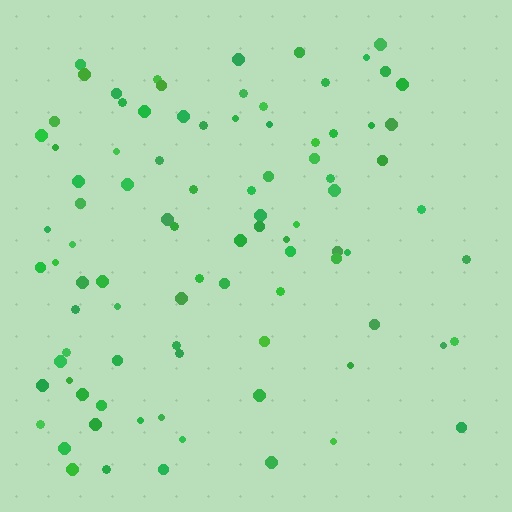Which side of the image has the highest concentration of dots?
The left.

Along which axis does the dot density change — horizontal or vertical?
Horizontal.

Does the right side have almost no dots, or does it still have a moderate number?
Still a moderate number, just noticeably fewer than the left.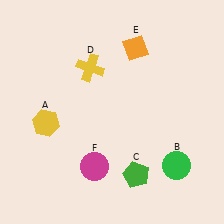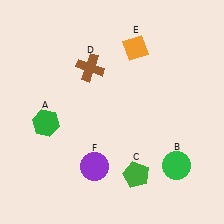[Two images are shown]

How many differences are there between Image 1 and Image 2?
There are 3 differences between the two images.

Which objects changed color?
A changed from yellow to green. D changed from yellow to brown. F changed from magenta to purple.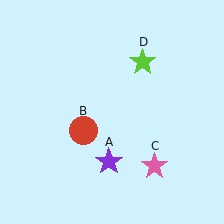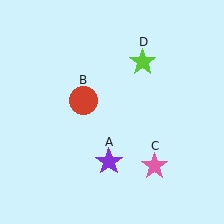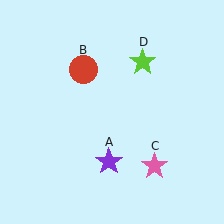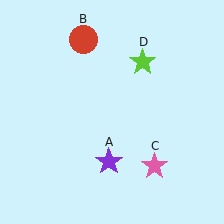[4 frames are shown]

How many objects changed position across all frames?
1 object changed position: red circle (object B).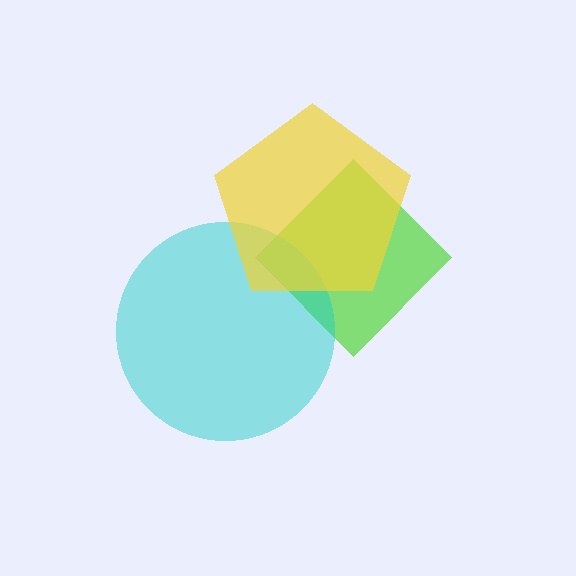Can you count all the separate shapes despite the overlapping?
Yes, there are 3 separate shapes.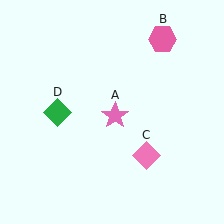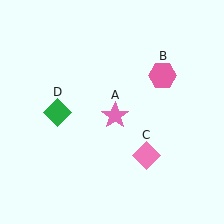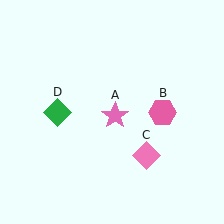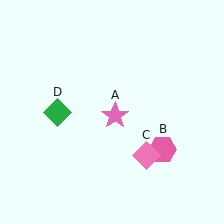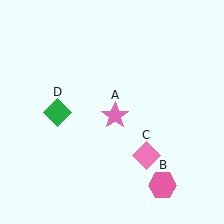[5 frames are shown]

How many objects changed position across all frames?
1 object changed position: pink hexagon (object B).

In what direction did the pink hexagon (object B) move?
The pink hexagon (object B) moved down.